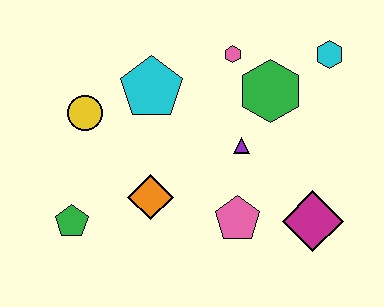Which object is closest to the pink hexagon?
The green hexagon is closest to the pink hexagon.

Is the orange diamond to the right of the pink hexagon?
No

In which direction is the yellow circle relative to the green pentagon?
The yellow circle is above the green pentagon.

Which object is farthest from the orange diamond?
The cyan hexagon is farthest from the orange diamond.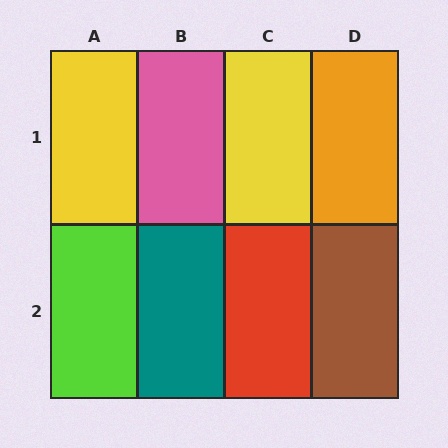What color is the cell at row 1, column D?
Orange.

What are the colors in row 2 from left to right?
Lime, teal, red, brown.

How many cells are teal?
1 cell is teal.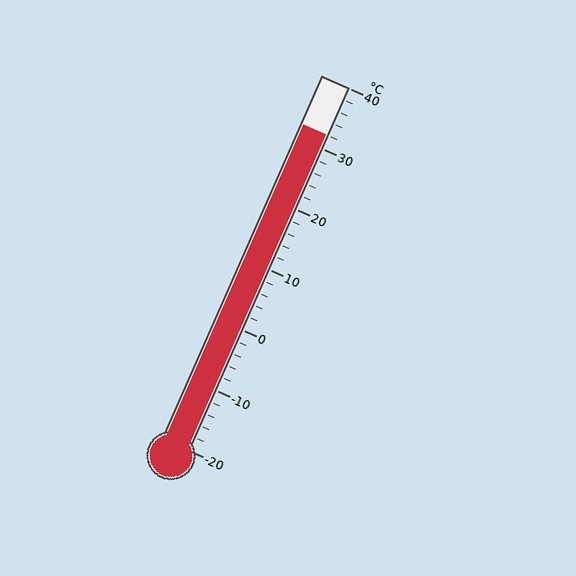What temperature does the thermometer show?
The thermometer shows approximately 32°C.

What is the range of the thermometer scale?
The thermometer scale ranges from -20°C to 40°C.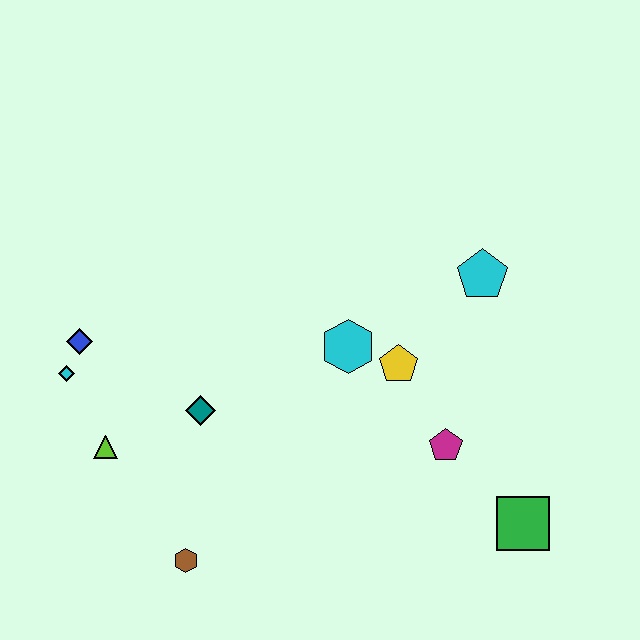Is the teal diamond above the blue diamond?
No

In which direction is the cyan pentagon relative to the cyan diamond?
The cyan pentagon is to the right of the cyan diamond.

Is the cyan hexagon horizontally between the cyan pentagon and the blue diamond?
Yes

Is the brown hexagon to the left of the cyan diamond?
No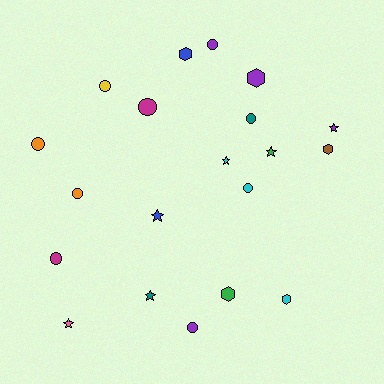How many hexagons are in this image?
There are 5 hexagons.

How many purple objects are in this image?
There are 4 purple objects.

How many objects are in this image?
There are 20 objects.